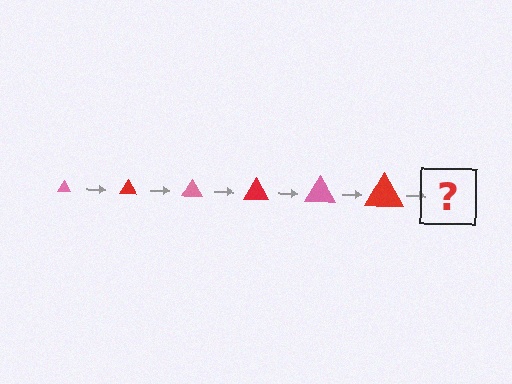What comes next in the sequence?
The next element should be a pink triangle, larger than the previous one.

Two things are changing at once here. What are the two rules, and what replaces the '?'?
The two rules are that the triangle grows larger each step and the color cycles through pink and red. The '?' should be a pink triangle, larger than the previous one.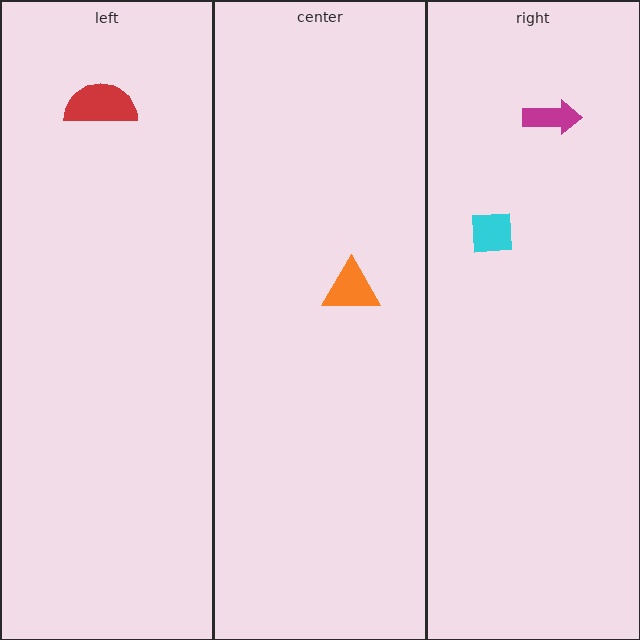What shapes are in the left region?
The red semicircle.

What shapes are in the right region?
The cyan square, the magenta arrow.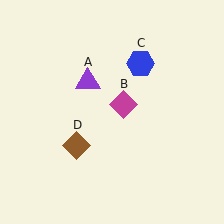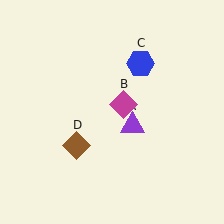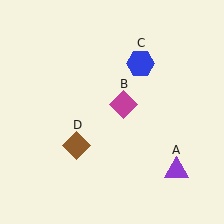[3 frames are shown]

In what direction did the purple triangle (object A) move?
The purple triangle (object A) moved down and to the right.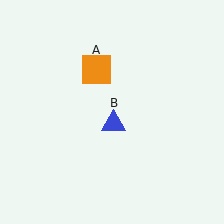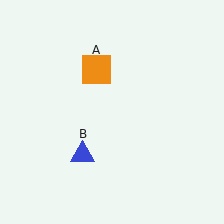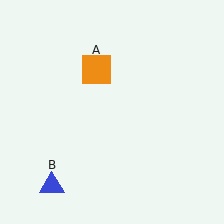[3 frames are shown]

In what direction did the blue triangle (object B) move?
The blue triangle (object B) moved down and to the left.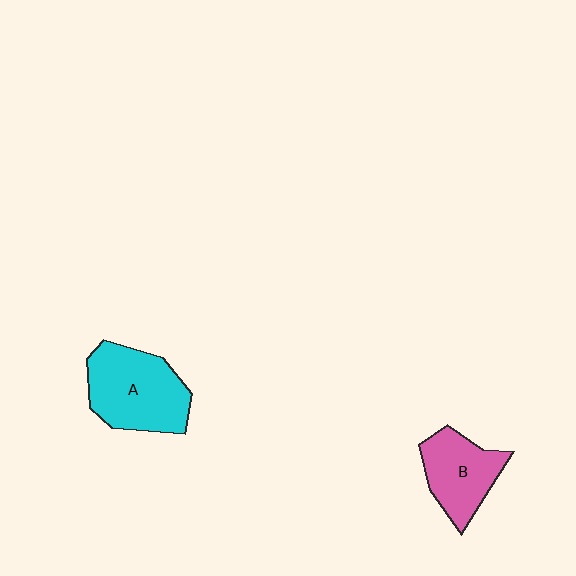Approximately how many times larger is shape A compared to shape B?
Approximately 1.4 times.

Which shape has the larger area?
Shape A (cyan).